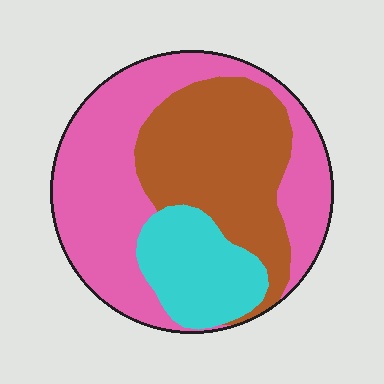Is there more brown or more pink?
Pink.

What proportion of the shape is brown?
Brown covers 34% of the shape.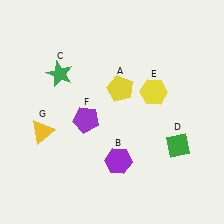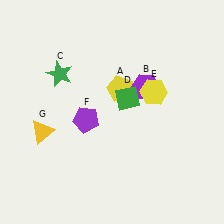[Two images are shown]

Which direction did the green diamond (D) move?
The green diamond (D) moved left.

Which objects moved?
The objects that moved are: the purple hexagon (B), the green diamond (D).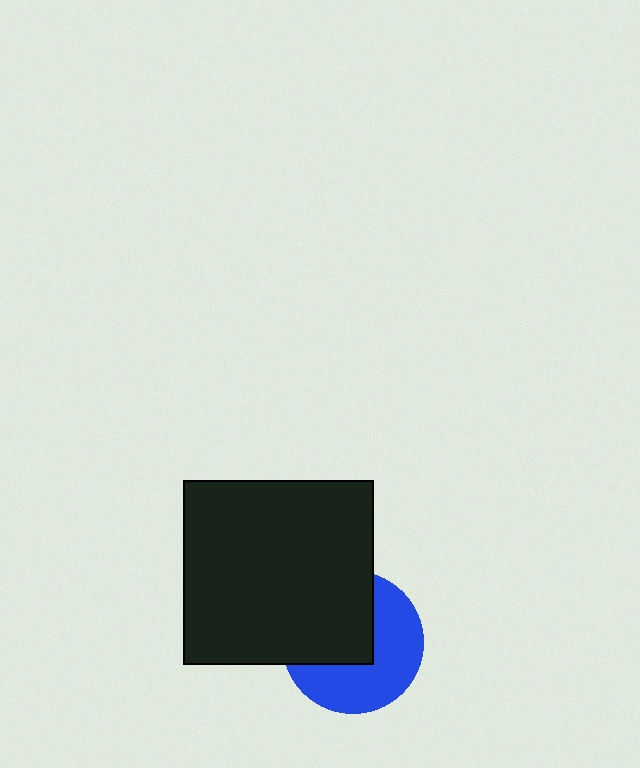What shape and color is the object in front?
The object in front is a black rectangle.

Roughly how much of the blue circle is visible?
About half of it is visible (roughly 53%).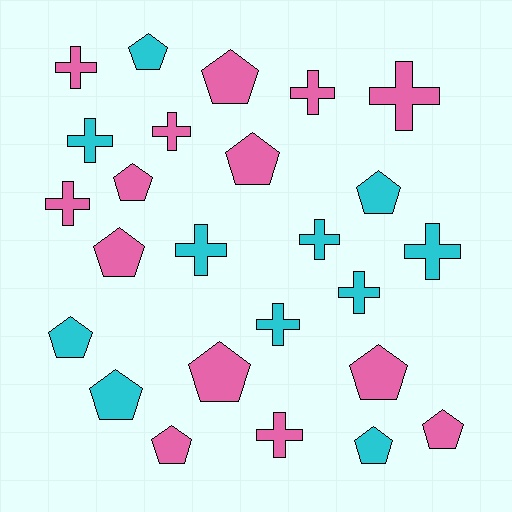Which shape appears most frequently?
Pentagon, with 13 objects.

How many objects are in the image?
There are 25 objects.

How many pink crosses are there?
There are 6 pink crosses.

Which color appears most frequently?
Pink, with 14 objects.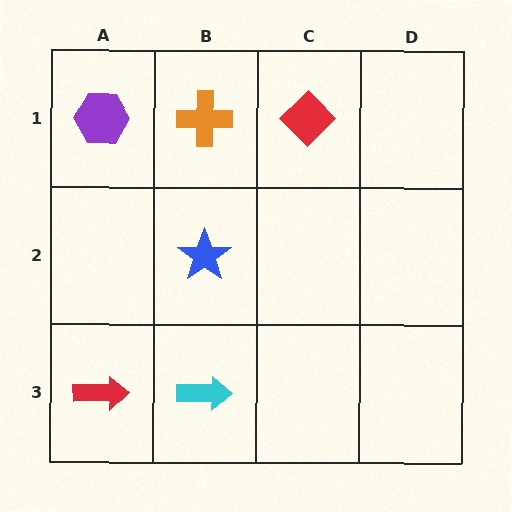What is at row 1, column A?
A purple hexagon.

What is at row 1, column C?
A red diamond.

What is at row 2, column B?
A blue star.